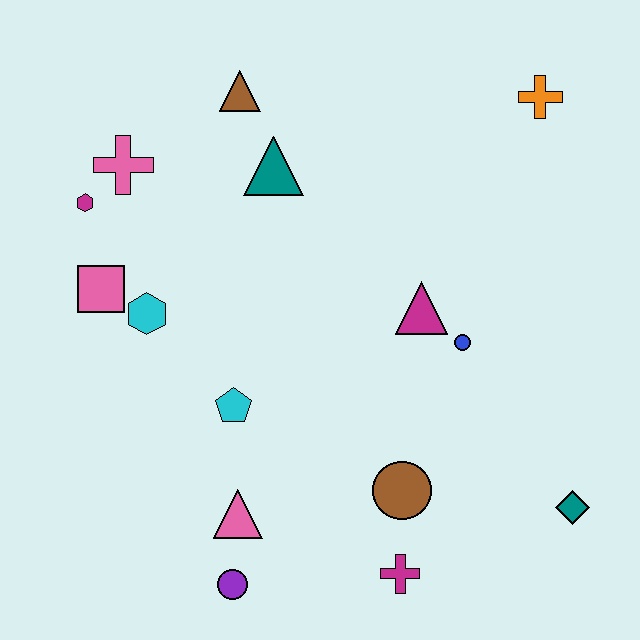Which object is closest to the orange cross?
The magenta triangle is closest to the orange cross.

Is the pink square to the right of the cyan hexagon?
No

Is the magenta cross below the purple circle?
No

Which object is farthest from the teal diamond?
The magenta hexagon is farthest from the teal diamond.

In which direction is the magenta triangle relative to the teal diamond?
The magenta triangle is above the teal diamond.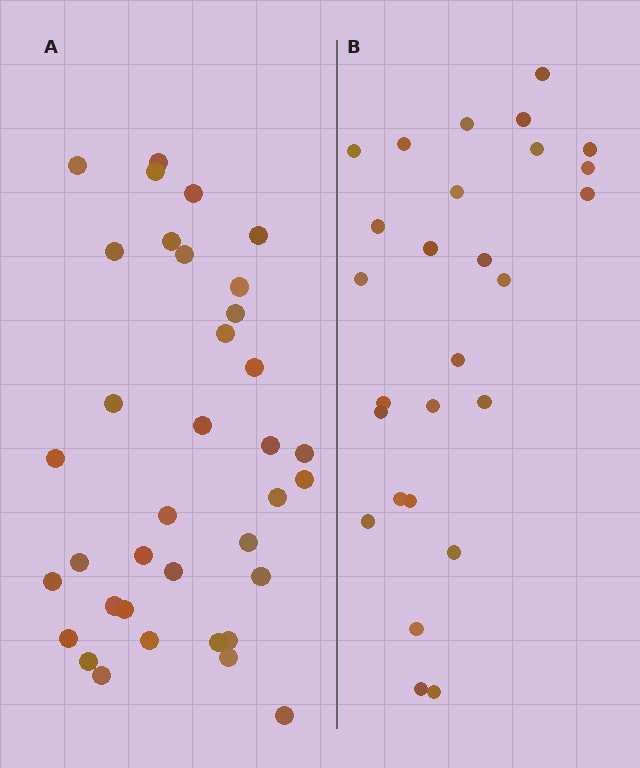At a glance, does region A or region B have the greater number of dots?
Region A (the left region) has more dots.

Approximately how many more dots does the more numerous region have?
Region A has roughly 8 or so more dots than region B.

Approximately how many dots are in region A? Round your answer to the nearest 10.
About 40 dots. (The exact count is 36, which rounds to 40.)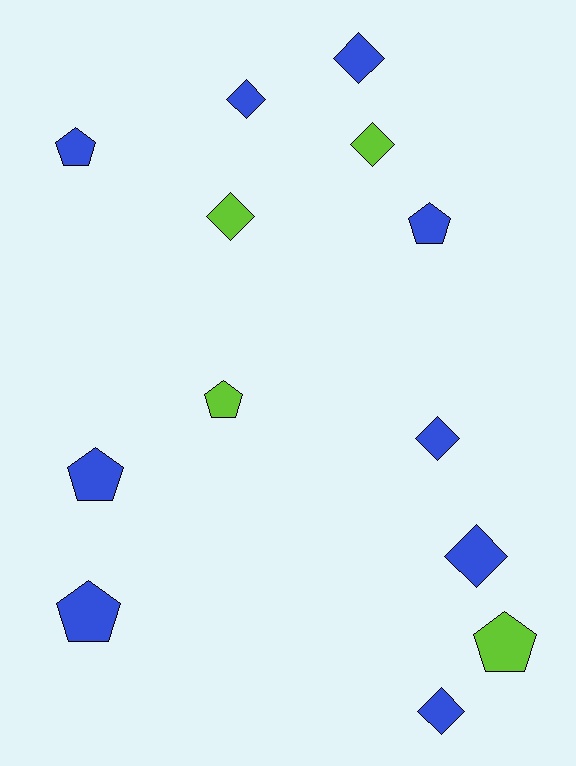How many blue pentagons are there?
There are 4 blue pentagons.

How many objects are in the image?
There are 13 objects.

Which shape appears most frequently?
Diamond, with 7 objects.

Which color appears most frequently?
Blue, with 9 objects.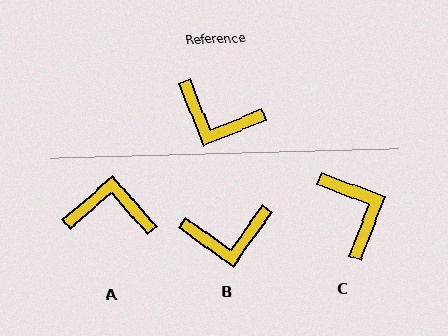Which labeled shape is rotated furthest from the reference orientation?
A, about 161 degrees away.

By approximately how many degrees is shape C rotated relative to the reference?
Approximately 137 degrees counter-clockwise.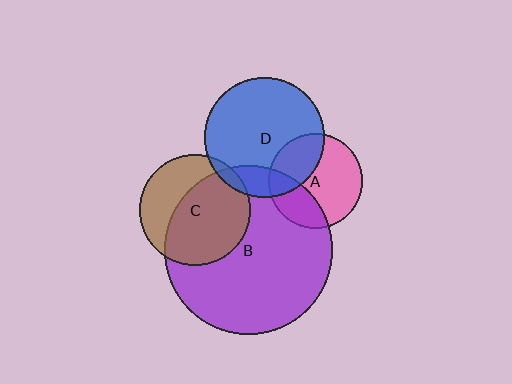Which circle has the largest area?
Circle B (purple).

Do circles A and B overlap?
Yes.